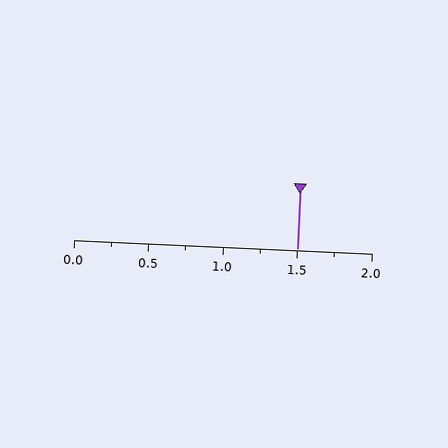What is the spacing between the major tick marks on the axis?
The major ticks are spaced 0.5 apart.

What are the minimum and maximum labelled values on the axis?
The axis runs from 0.0 to 2.0.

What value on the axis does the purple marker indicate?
The marker indicates approximately 1.5.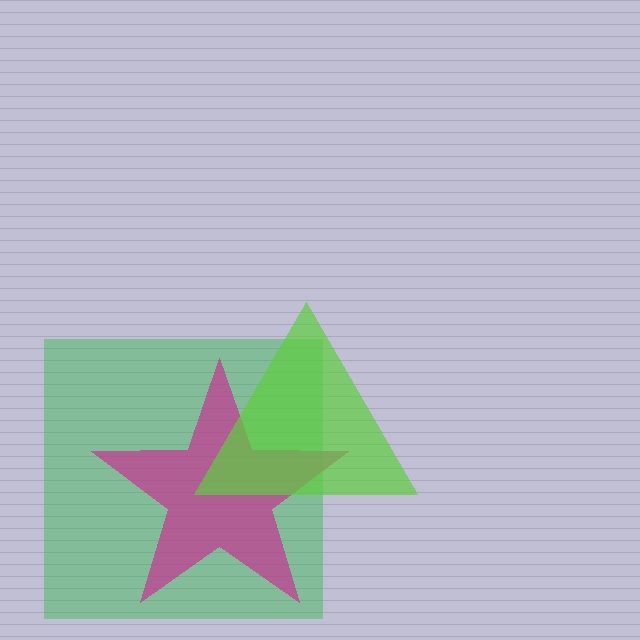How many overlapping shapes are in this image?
There are 3 overlapping shapes in the image.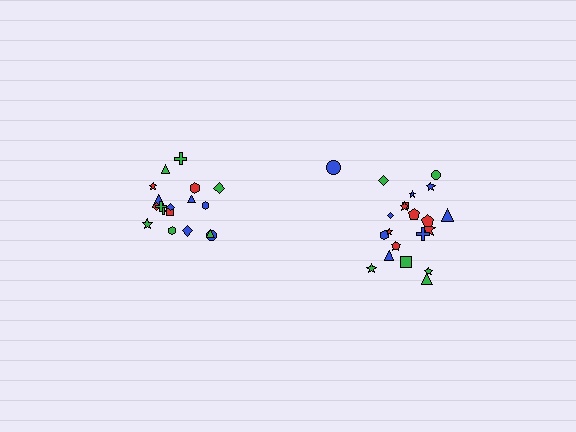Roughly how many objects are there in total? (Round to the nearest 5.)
Roughly 40 objects in total.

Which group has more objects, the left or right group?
The right group.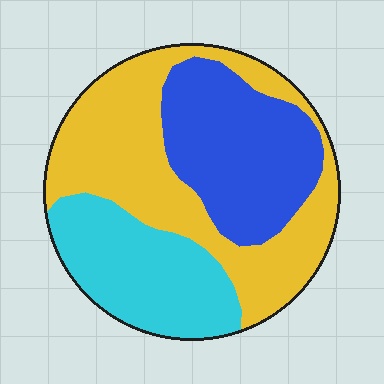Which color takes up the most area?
Yellow, at roughly 45%.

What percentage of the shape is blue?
Blue covers 30% of the shape.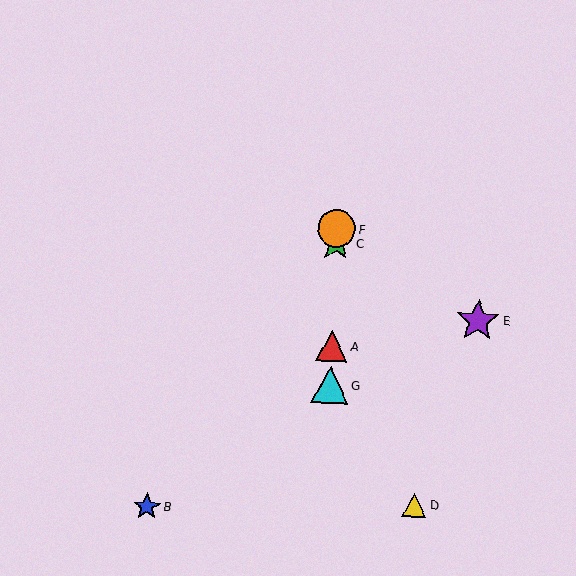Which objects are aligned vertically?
Objects A, C, F, G are aligned vertically.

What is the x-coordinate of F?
Object F is at x≈337.